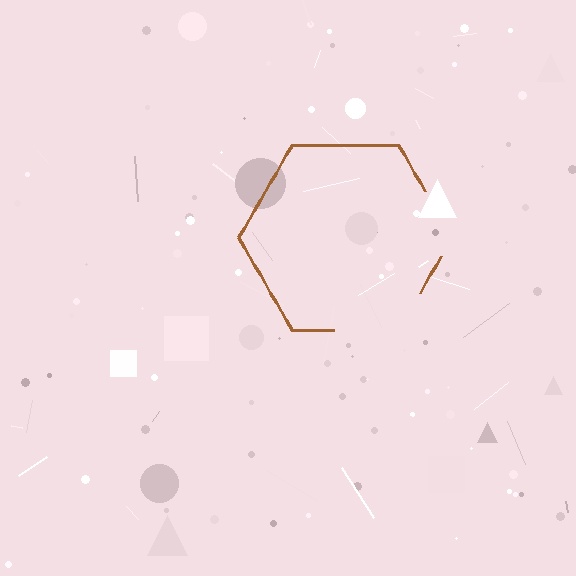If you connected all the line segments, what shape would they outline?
They would outline a hexagon.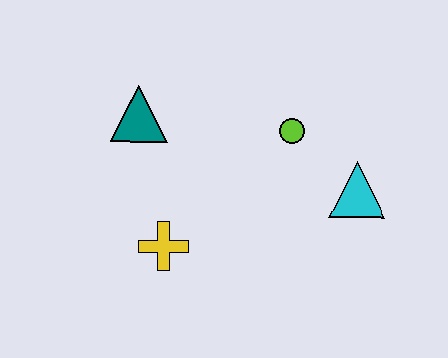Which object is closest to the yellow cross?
The teal triangle is closest to the yellow cross.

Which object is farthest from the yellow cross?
The cyan triangle is farthest from the yellow cross.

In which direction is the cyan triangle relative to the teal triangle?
The cyan triangle is to the right of the teal triangle.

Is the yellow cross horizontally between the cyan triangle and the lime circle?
No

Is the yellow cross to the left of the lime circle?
Yes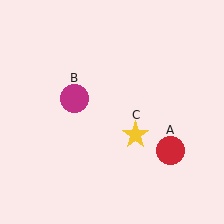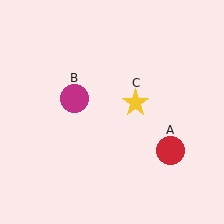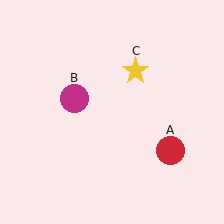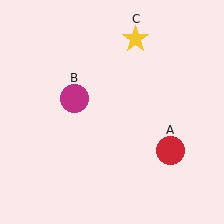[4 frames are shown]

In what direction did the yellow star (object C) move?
The yellow star (object C) moved up.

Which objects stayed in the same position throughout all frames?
Red circle (object A) and magenta circle (object B) remained stationary.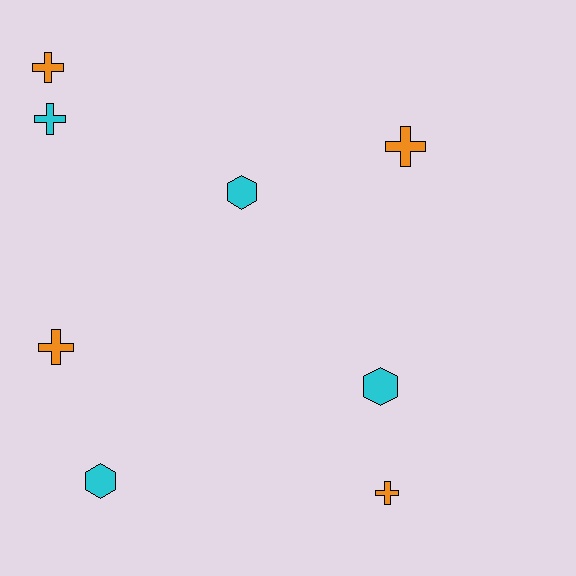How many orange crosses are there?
There are 4 orange crosses.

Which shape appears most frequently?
Cross, with 5 objects.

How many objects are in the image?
There are 8 objects.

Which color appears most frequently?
Orange, with 4 objects.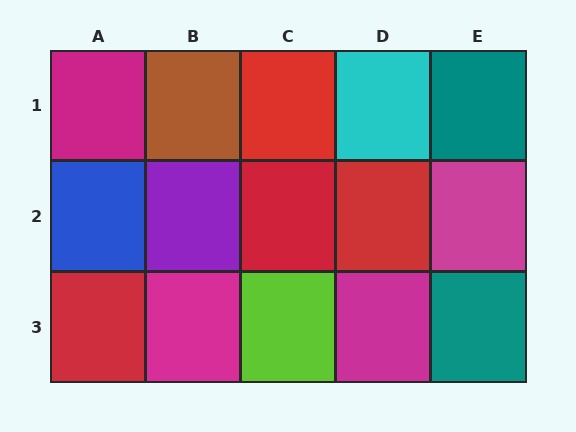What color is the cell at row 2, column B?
Purple.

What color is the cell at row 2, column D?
Red.